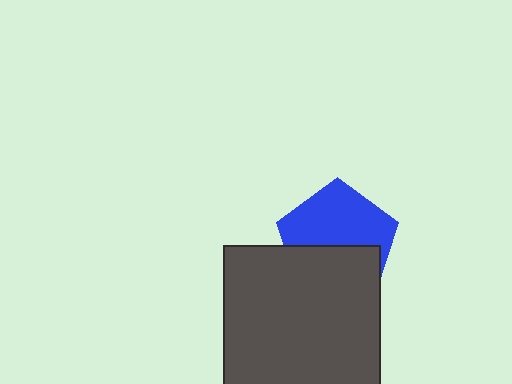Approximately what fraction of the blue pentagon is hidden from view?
Roughly 43% of the blue pentagon is hidden behind the dark gray square.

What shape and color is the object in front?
The object in front is a dark gray square.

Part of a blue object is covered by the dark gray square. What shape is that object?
It is a pentagon.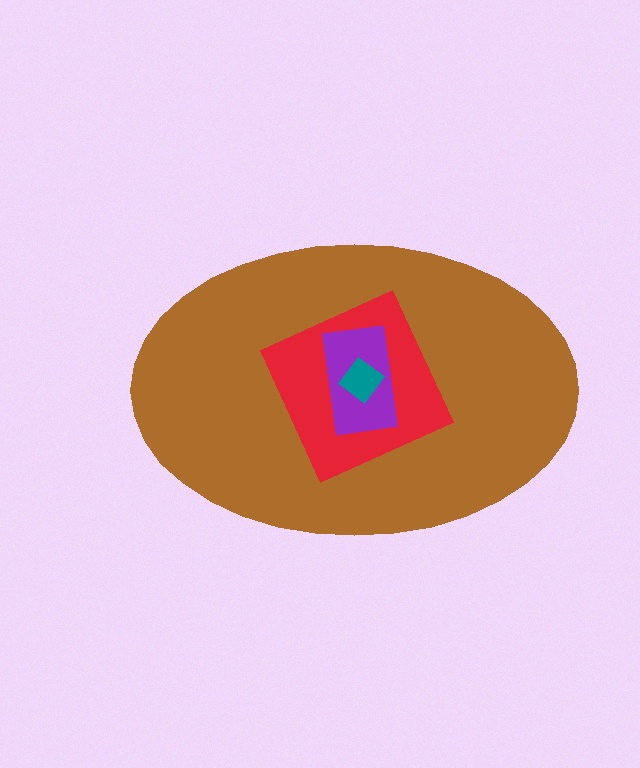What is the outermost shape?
The brown ellipse.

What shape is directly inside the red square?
The purple rectangle.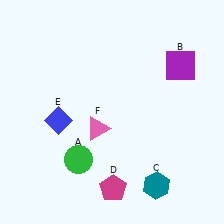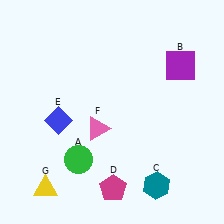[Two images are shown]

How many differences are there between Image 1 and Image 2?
There is 1 difference between the two images.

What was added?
A yellow triangle (G) was added in Image 2.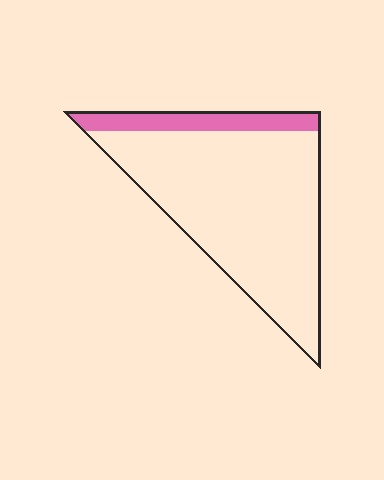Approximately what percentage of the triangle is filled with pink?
Approximately 15%.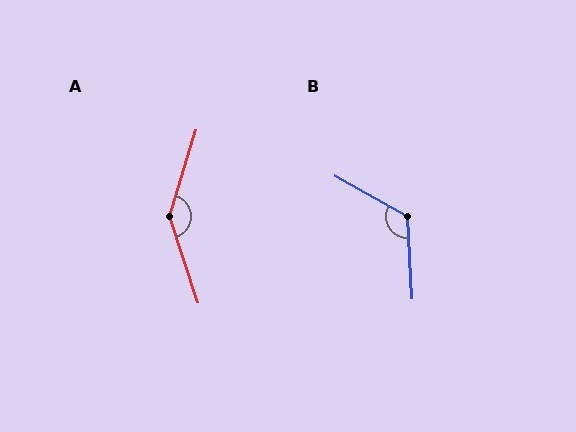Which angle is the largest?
A, at approximately 145 degrees.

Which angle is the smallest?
B, at approximately 122 degrees.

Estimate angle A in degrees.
Approximately 145 degrees.